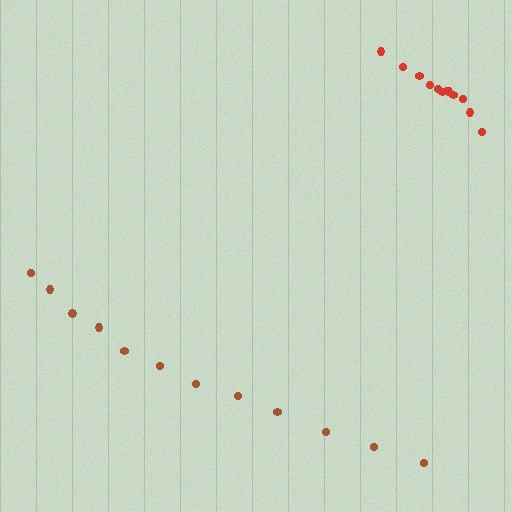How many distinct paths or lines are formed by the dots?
There are 2 distinct paths.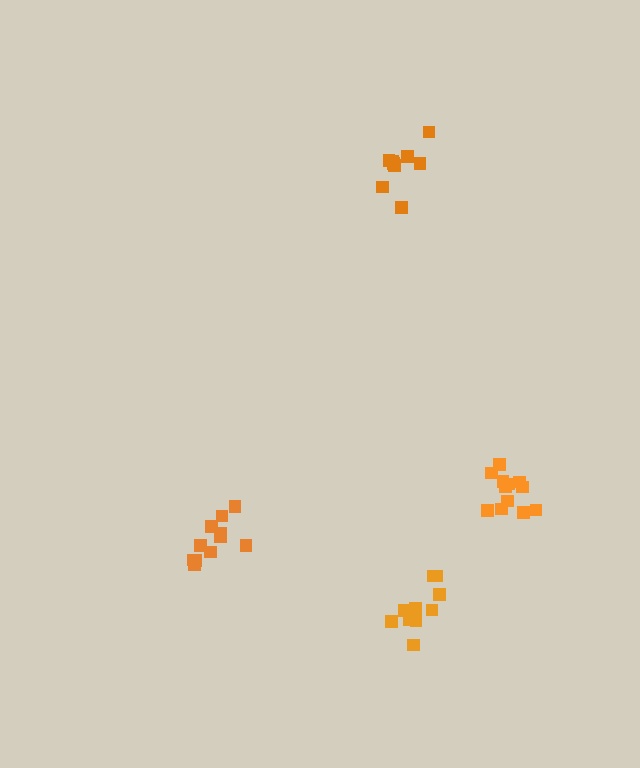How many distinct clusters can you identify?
There are 4 distinct clusters.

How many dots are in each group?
Group 1: 12 dots, Group 2: 9 dots, Group 3: 12 dots, Group 4: 10 dots (43 total).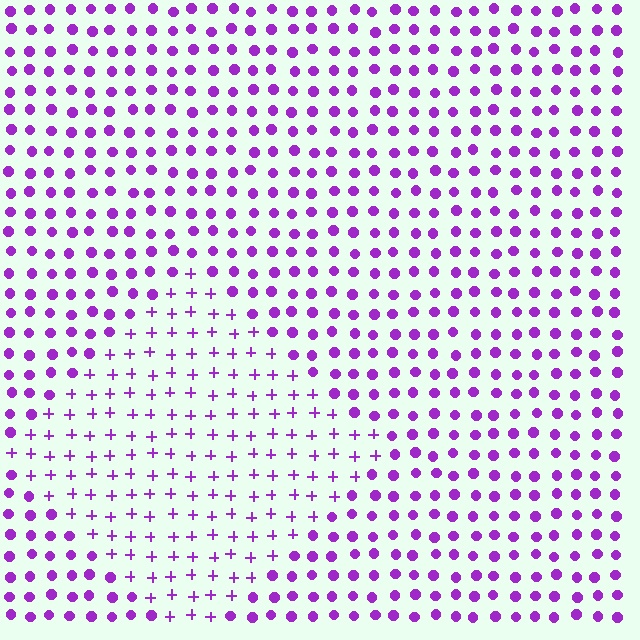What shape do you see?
I see a diamond.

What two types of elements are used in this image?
The image uses plus signs inside the diamond region and circles outside it.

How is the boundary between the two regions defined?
The boundary is defined by a change in element shape: plus signs inside vs. circles outside. All elements share the same color and spacing.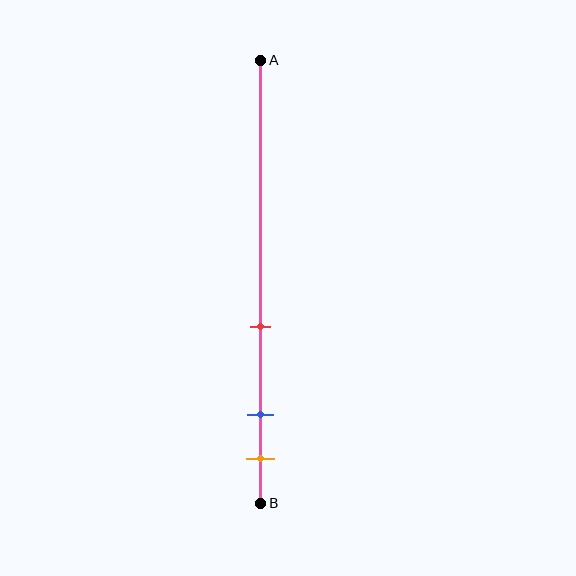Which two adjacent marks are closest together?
The blue and orange marks are the closest adjacent pair.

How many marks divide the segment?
There are 3 marks dividing the segment.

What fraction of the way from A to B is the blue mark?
The blue mark is approximately 80% (0.8) of the way from A to B.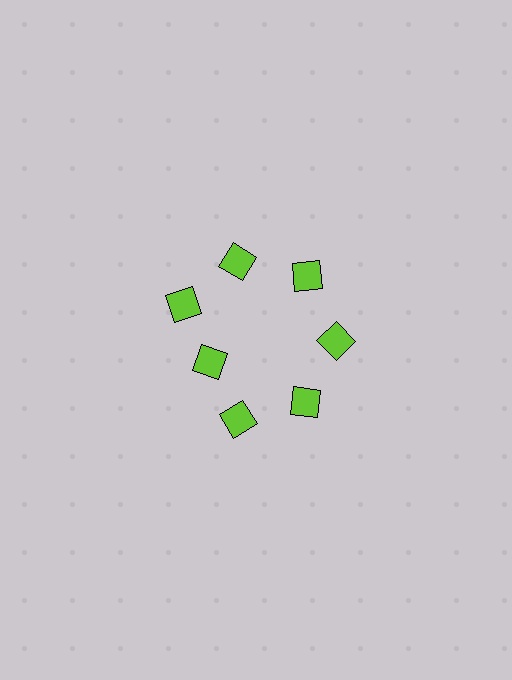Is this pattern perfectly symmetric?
No. The 7 lime squares are arranged in a ring, but one element near the 8 o'clock position is pulled inward toward the center, breaking the 7-fold rotational symmetry.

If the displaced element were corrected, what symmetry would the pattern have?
It would have 7-fold rotational symmetry — the pattern would map onto itself every 51 degrees.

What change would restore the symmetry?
The symmetry would be restored by moving it outward, back onto the ring so that all 7 squares sit at equal angles and equal distance from the center.